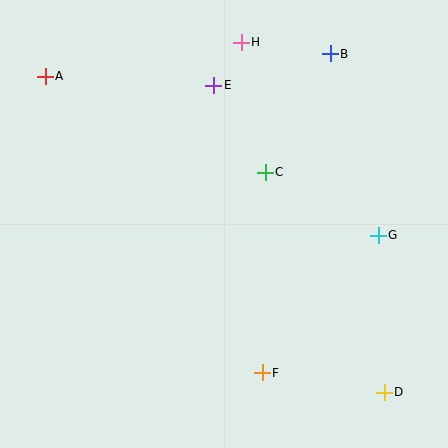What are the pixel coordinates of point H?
Point H is at (241, 42).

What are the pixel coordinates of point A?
Point A is at (45, 76).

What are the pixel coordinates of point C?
Point C is at (265, 172).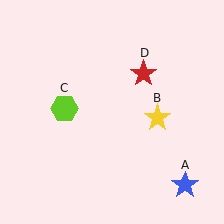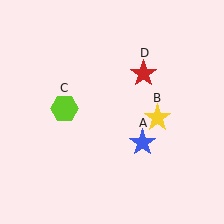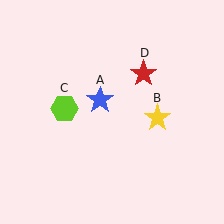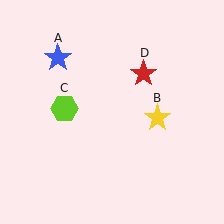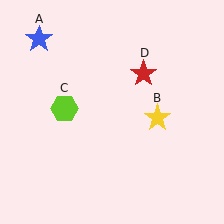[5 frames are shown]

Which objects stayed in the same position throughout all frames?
Yellow star (object B) and lime hexagon (object C) and red star (object D) remained stationary.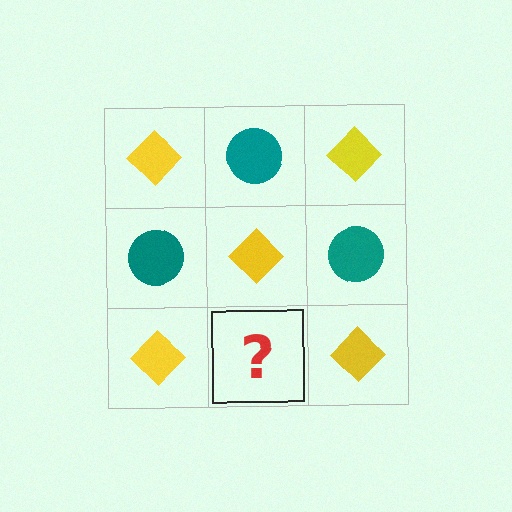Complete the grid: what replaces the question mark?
The question mark should be replaced with a teal circle.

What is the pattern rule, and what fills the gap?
The rule is that it alternates yellow diamond and teal circle in a checkerboard pattern. The gap should be filled with a teal circle.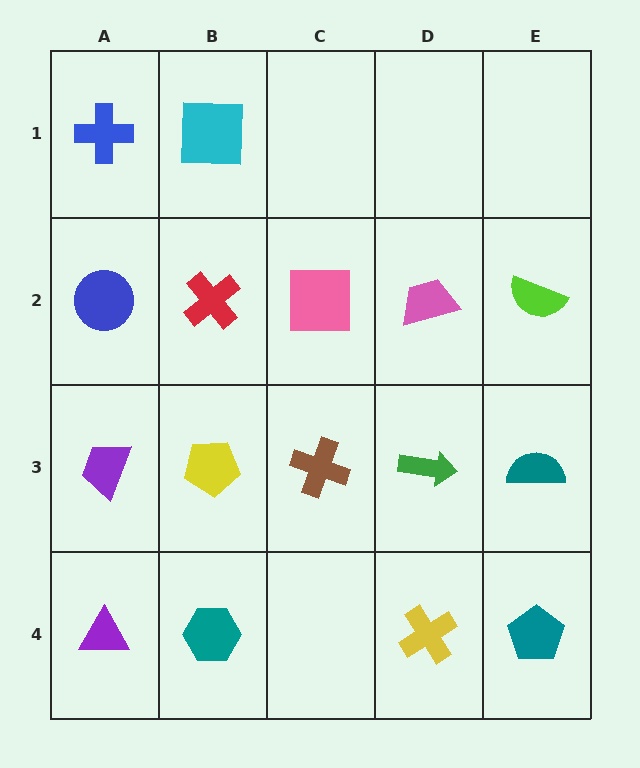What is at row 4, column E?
A teal pentagon.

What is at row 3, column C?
A brown cross.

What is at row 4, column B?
A teal hexagon.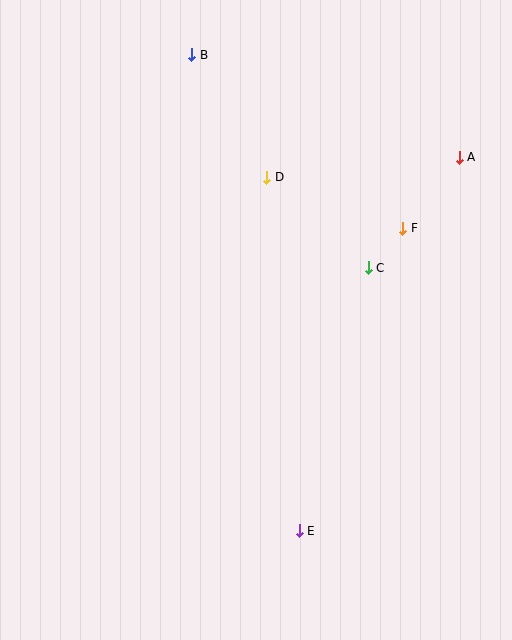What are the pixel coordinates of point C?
Point C is at (368, 268).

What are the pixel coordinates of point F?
Point F is at (403, 228).